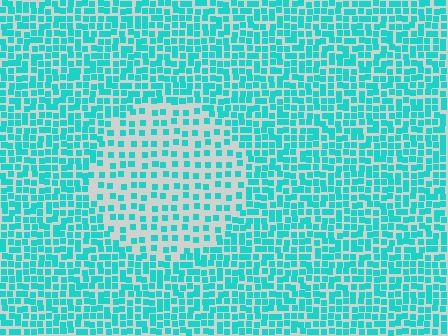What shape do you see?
I see a circle.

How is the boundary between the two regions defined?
The boundary is defined by a change in element density (approximately 2.0x ratio). All elements are the same color, size, and shape.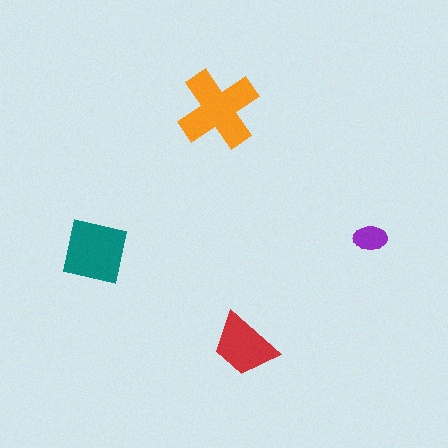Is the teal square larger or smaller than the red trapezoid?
Larger.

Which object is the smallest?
The purple ellipse.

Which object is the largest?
The orange cross.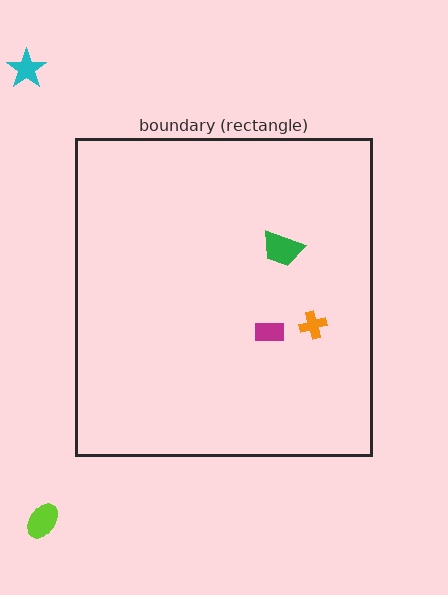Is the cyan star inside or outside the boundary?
Outside.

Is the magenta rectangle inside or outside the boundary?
Inside.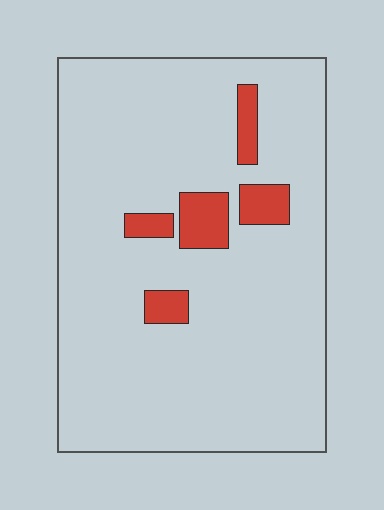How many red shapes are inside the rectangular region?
5.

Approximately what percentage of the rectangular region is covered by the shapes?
Approximately 10%.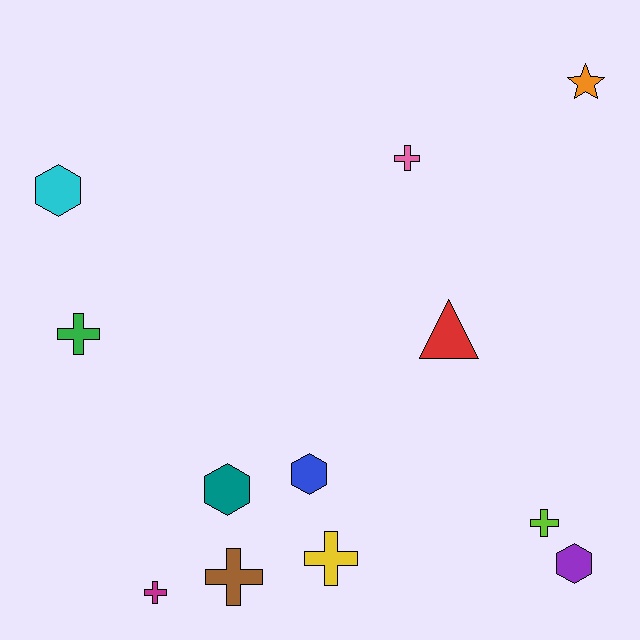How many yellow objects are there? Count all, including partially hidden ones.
There is 1 yellow object.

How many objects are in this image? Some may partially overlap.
There are 12 objects.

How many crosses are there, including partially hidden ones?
There are 6 crosses.